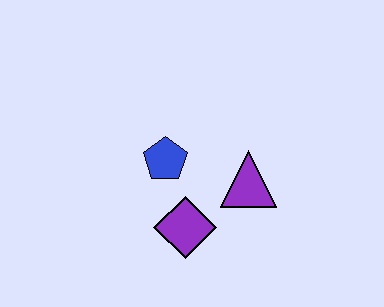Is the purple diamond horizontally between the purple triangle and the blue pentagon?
Yes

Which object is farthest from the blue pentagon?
The purple triangle is farthest from the blue pentagon.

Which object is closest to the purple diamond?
The blue pentagon is closest to the purple diamond.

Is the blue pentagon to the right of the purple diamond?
No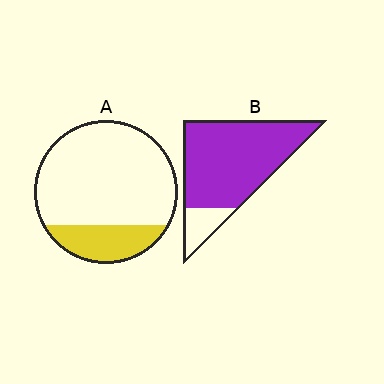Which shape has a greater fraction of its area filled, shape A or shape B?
Shape B.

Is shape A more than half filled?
No.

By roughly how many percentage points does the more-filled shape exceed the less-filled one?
By roughly 65 percentage points (B over A).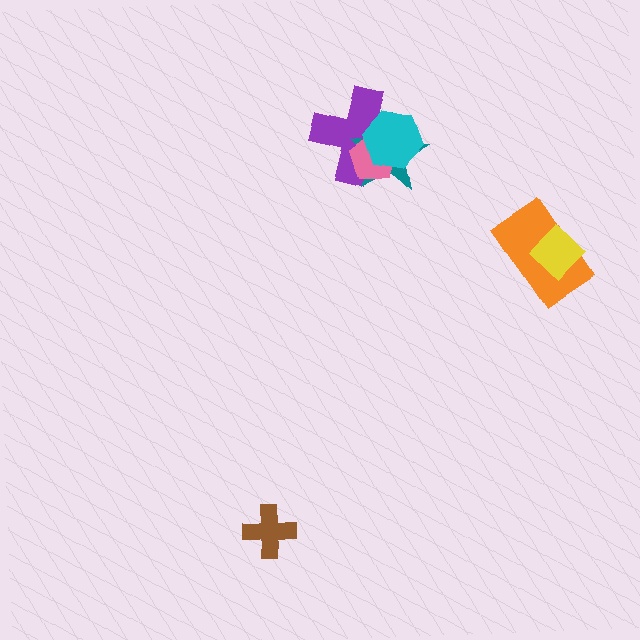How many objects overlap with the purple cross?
3 objects overlap with the purple cross.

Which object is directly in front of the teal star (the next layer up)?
The pink pentagon is directly in front of the teal star.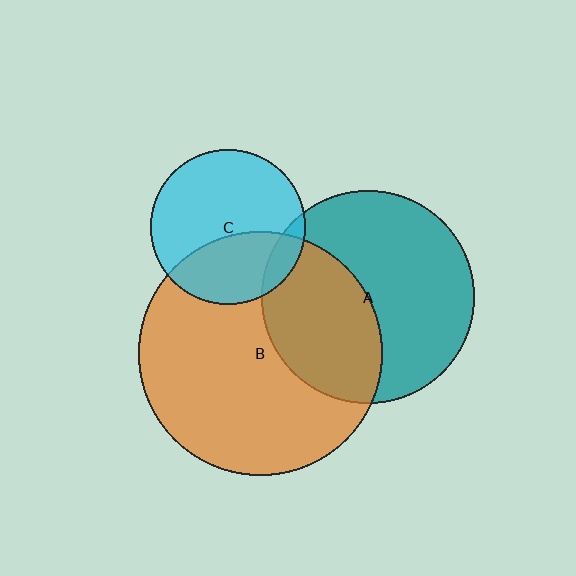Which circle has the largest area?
Circle B (orange).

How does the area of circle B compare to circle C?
Approximately 2.5 times.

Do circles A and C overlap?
Yes.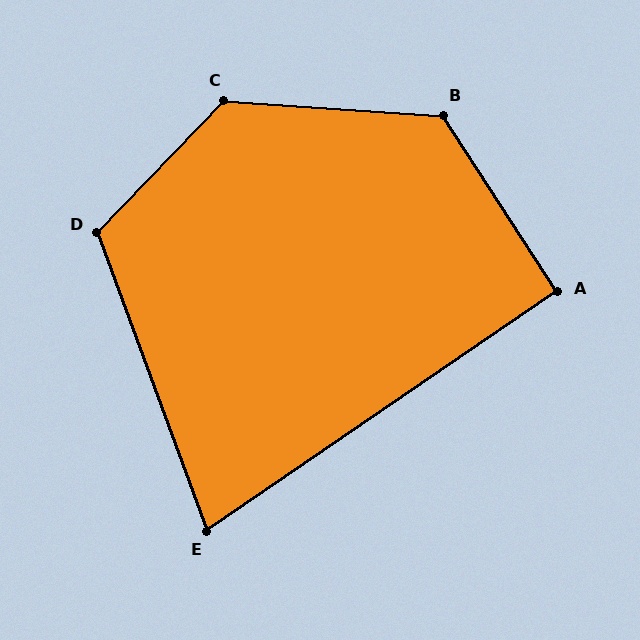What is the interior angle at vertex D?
Approximately 116 degrees (obtuse).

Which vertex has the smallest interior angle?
E, at approximately 76 degrees.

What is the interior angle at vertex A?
Approximately 91 degrees (approximately right).